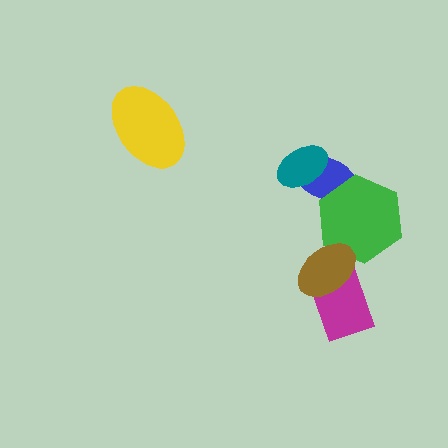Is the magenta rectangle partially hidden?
Yes, it is partially covered by another shape.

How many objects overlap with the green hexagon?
2 objects overlap with the green hexagon.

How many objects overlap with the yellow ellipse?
0 objects overlap with the yellow ellipse.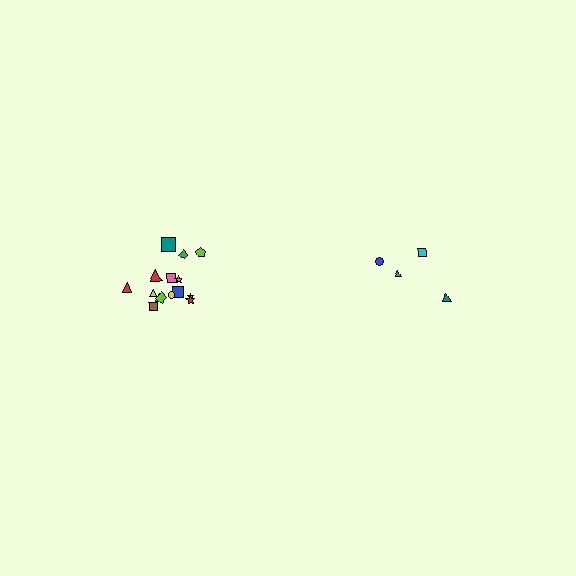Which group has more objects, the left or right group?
The left group.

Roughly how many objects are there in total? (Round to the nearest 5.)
Roughly 20 objects in total.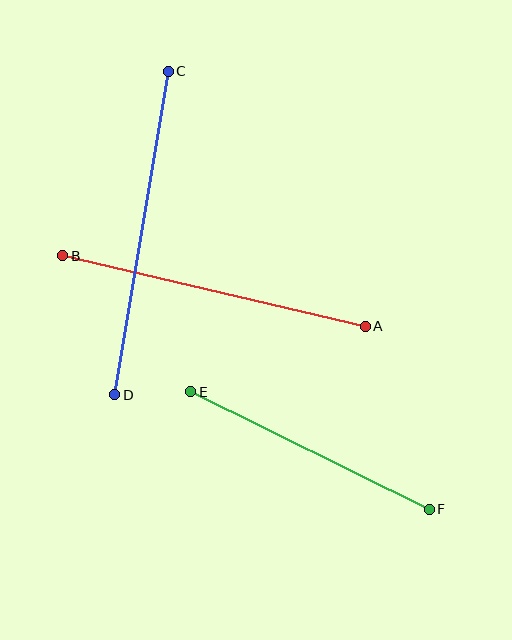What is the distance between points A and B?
The distance is approximately 310 pixels.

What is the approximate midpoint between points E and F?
The midpoint is at approximately (310, 451) pixels.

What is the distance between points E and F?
The distance is approximately 266 pixels.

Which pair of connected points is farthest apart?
Points C and D are farthest apart.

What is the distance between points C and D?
The distance is approximately 328 pixels.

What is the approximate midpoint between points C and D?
The midpoint is at approximately (141, 233) pixels.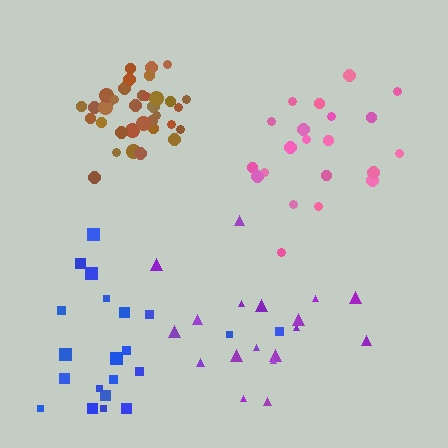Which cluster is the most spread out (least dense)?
Blue.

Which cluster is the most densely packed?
Brown.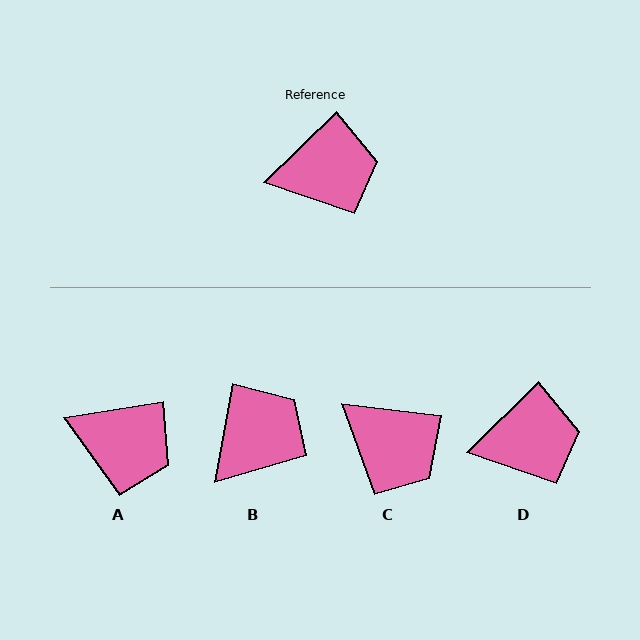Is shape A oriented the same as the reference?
No, it is off by about 35 degrees.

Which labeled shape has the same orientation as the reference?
D.